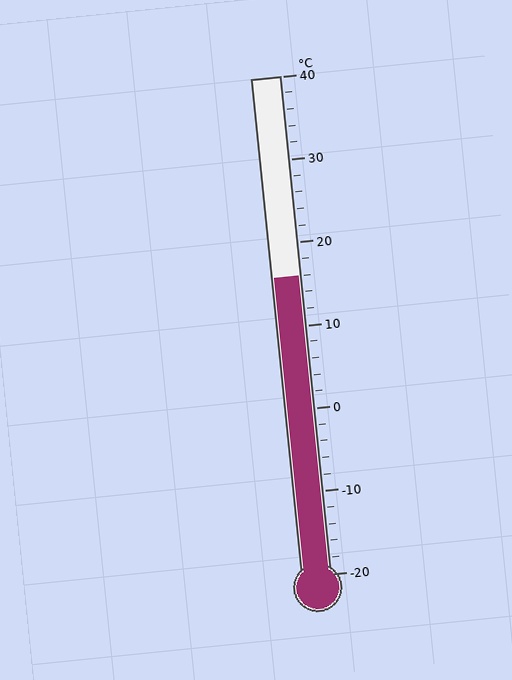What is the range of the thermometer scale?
The thermometer scale ranges from -20°C to 40°C.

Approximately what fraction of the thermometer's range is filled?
The thermometer is filled to approximately 60% of its range.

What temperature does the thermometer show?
The thermometer shows approximately 16°C.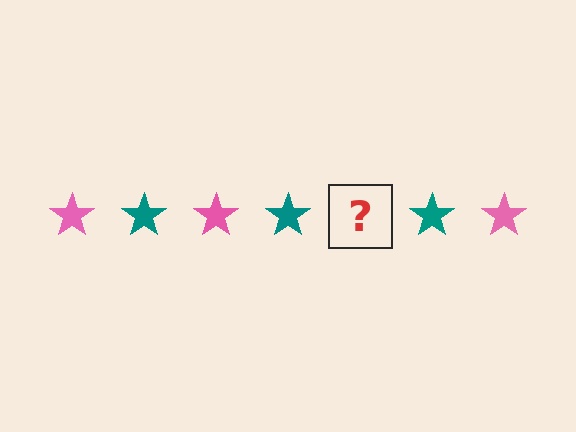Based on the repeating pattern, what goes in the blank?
The blank should be a pink star.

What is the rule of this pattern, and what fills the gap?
The rule is that the pattern cycles through pink, teal stars. The gap should be filled with a pink star.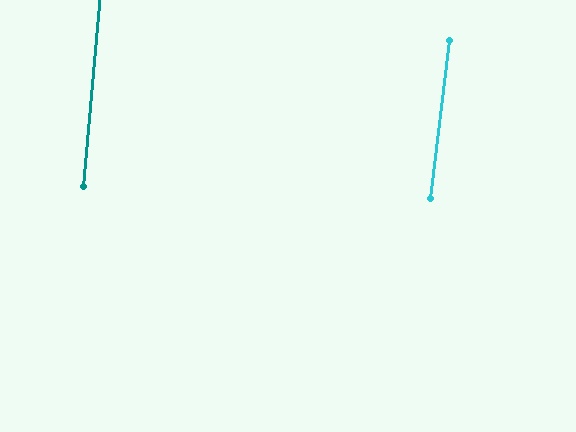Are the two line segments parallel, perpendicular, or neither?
Parallel — their directions differ by only 1.8°.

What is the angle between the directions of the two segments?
Approximately 2 degrees.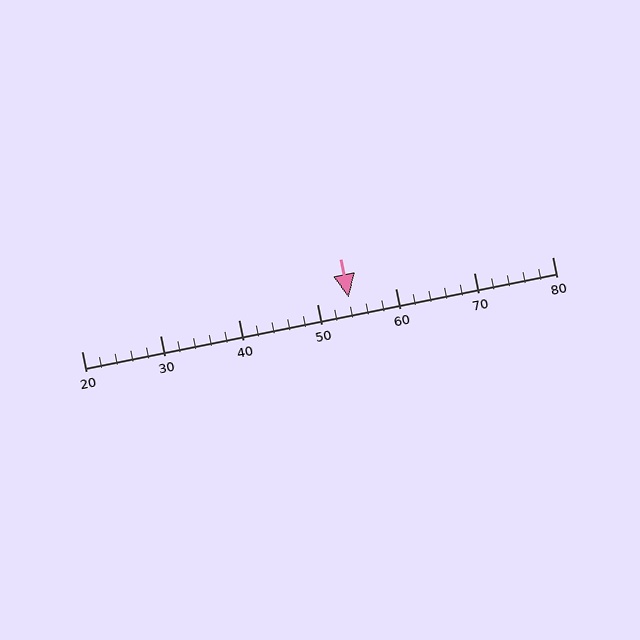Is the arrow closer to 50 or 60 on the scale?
The arrow is closer to 50.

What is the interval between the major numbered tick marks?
The major tick marks are spaced 10 units apart.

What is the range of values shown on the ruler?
The ruler shows values from 20 to 80.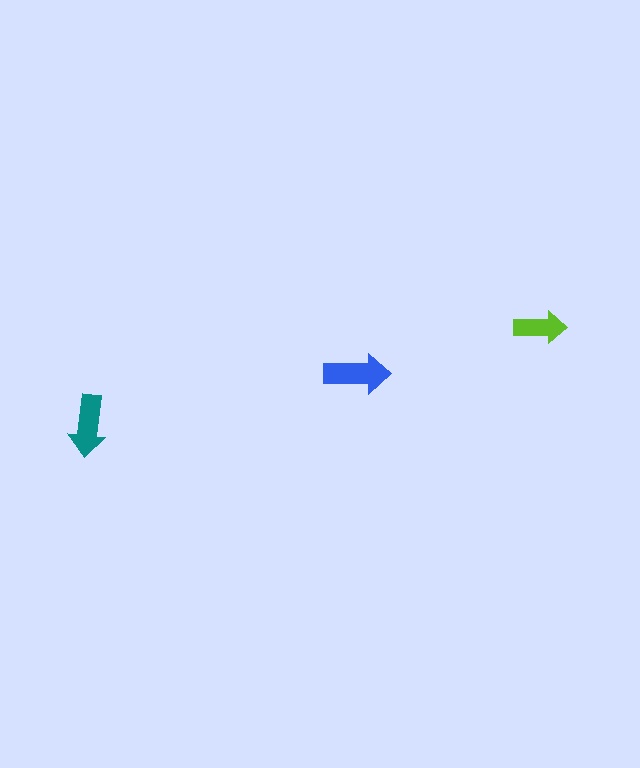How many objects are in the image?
There are 3 objects in the image.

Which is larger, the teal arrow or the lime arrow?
The teal one.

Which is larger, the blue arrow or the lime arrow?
The blue one.